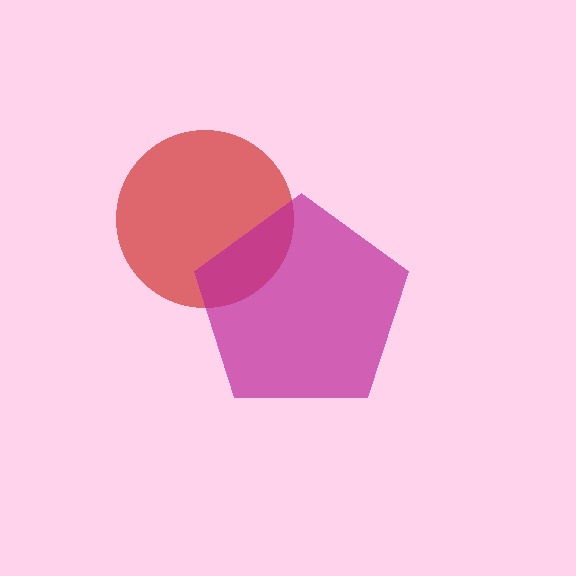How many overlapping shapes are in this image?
There are 2 overlapping shapes in the image.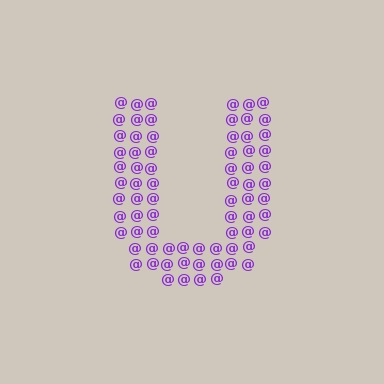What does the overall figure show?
The overall figure shows the letter U.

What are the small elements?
The small elements are at signs.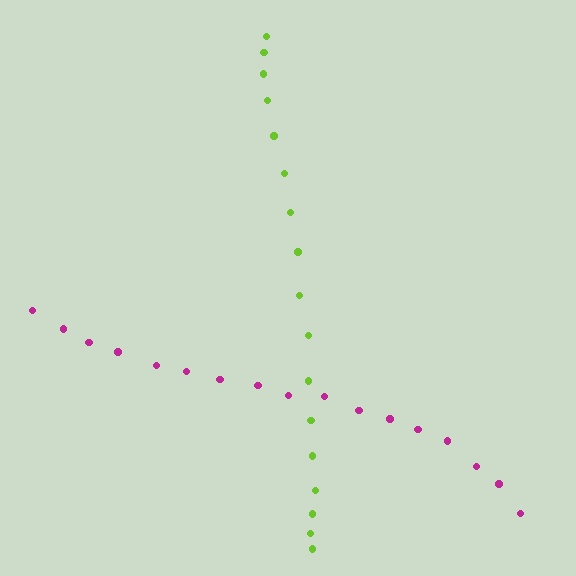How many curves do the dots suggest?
There are 2 distinct paths.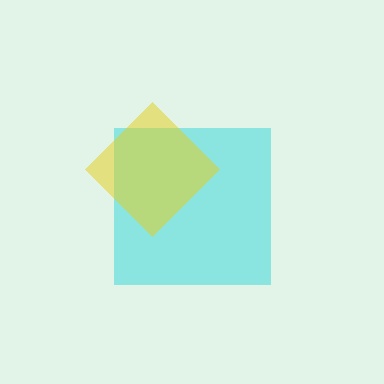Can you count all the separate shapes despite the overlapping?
Yes, there are 2 separate shapes.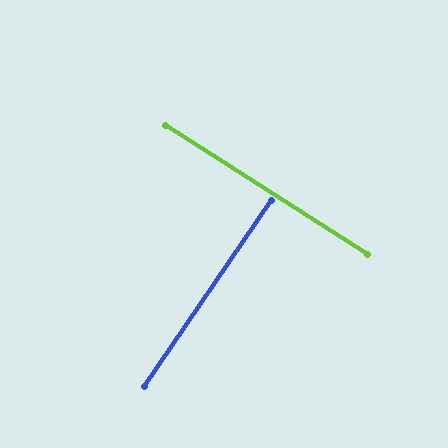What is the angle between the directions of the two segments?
Approximately 88 degrees.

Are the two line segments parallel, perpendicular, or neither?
Perpendicular — they meet at approximately 88°.